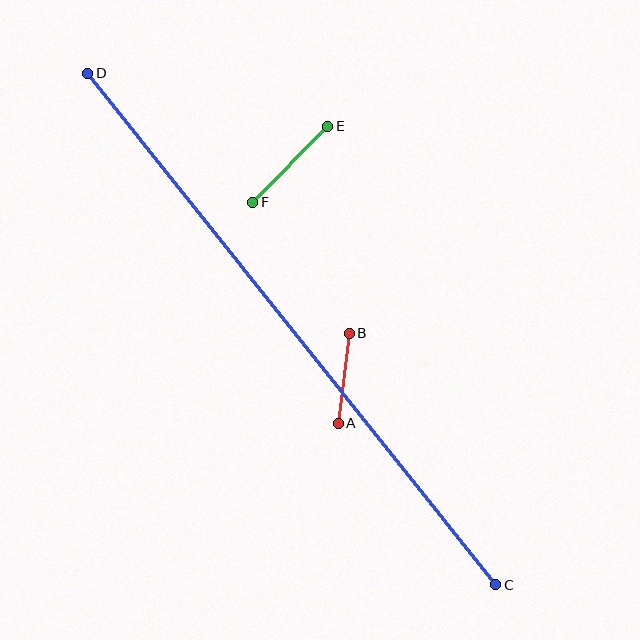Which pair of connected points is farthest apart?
Points C and D are farthest apart.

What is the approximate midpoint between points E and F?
The midpoint is at approximately (290, 164) pixels.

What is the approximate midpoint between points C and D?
The midpoint is at approximately (292, 329) pixels.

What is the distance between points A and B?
The distance is approximately 90 pixels.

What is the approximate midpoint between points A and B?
The midpoint is at approximately (344, 378) pixels.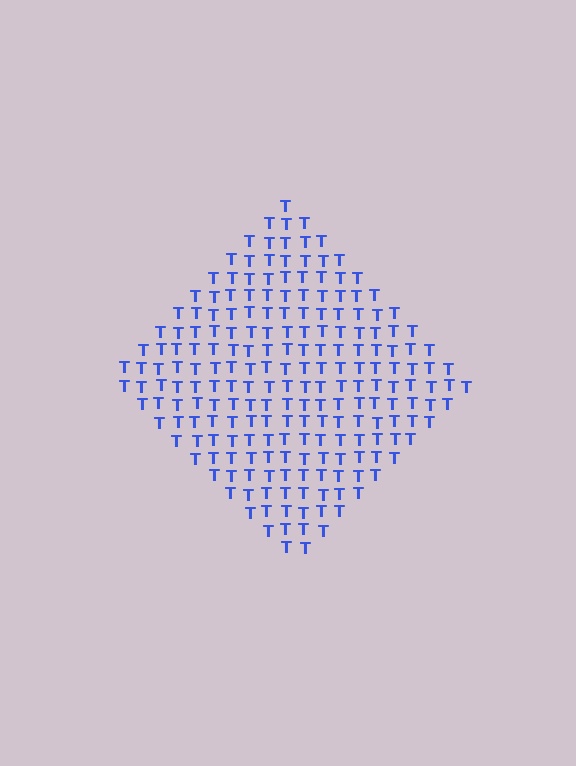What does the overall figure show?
The overall figure shows a diamond.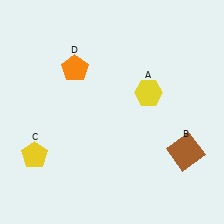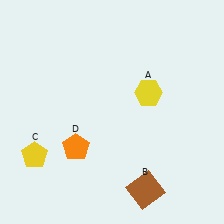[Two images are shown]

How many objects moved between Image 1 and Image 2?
2 objects moved between the two images.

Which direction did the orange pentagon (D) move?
The orange pentagon (D) moved down.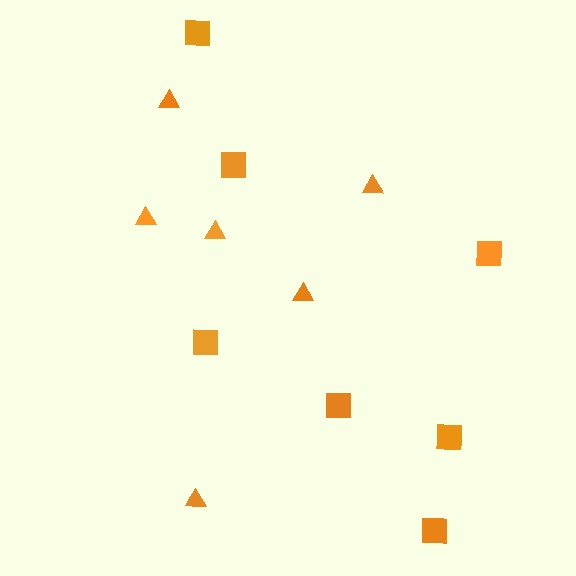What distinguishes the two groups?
There are 2 groups: one group of triangles (6) and one group of squares (7).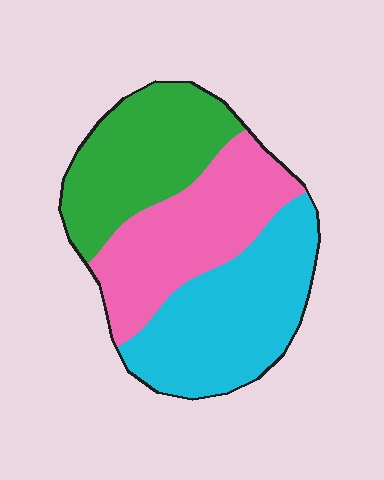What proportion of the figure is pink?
Pink covers roughly 35% of the figure.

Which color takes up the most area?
Cyan, at roughly 35%.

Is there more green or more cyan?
Cyan.